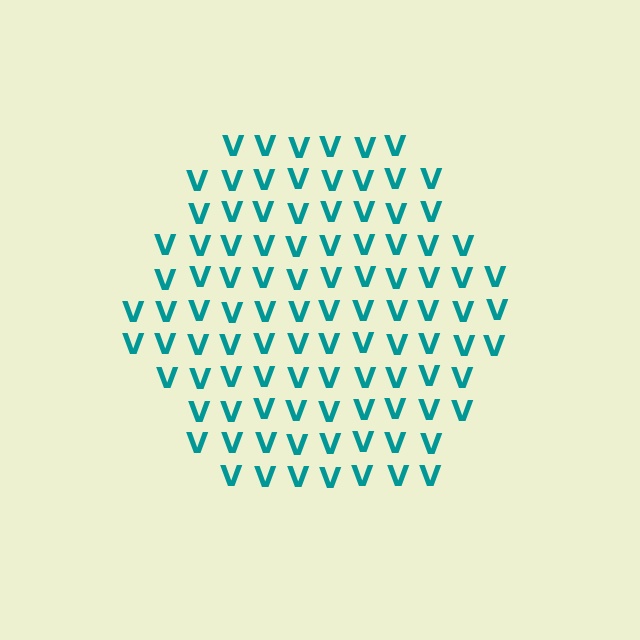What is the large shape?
The large shape is a hexagon.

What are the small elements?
The small elements are letter V's.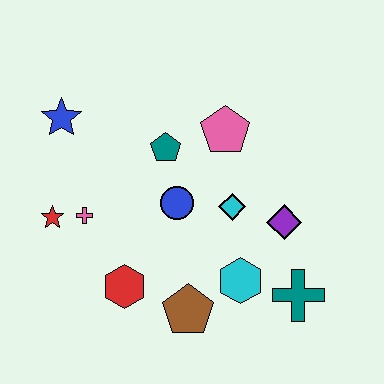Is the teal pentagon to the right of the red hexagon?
Yes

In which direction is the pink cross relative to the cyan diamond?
The pink cross is to the left of the cyan diamond.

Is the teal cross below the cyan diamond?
Yes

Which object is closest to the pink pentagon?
The teal pentagon is closest to the pink pentagon.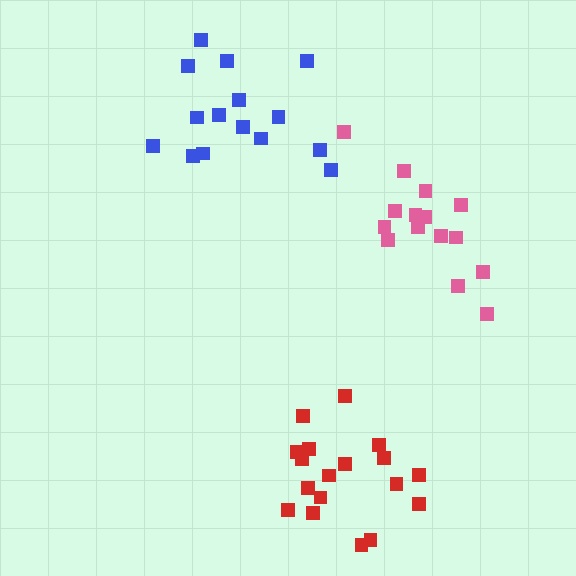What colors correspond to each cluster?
The clusters are colored: pink, red, blue.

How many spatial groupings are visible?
There are 3 spatial groupings.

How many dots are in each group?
Group 1: 16 dots, Group 2: 18 dots, Group 3: 15 dots (49 total).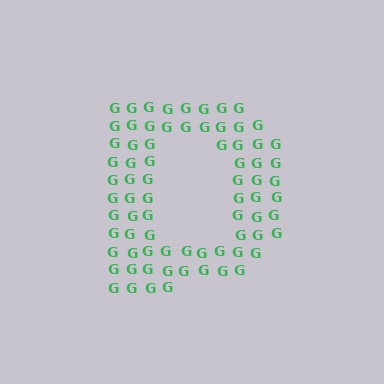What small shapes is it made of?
It is made of small letter G's.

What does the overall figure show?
The overall figure shows the letter D.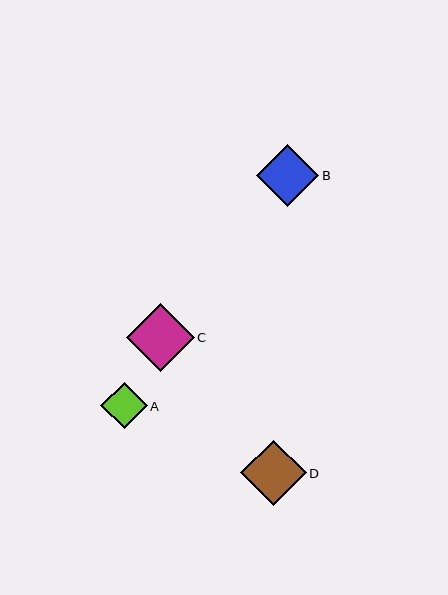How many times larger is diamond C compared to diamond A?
Diamond C is approximately 1.5 times the size of diamond A.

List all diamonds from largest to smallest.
From largest to smallest: C, D, B, A.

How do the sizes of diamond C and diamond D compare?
Diamond C and diamond D are approximately the same size.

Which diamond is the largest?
Diamond C is the largest with a size of approximately 68 pixels.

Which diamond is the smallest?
Diamond A is the smallest with a size of approximately 47 pixels.